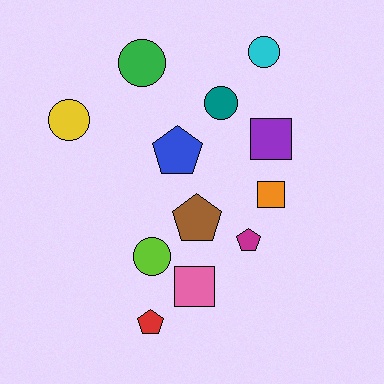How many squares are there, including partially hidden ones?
There are 3 squares.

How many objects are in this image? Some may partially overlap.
There are 12 objects.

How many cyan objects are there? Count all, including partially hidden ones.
There is 1 cyan object.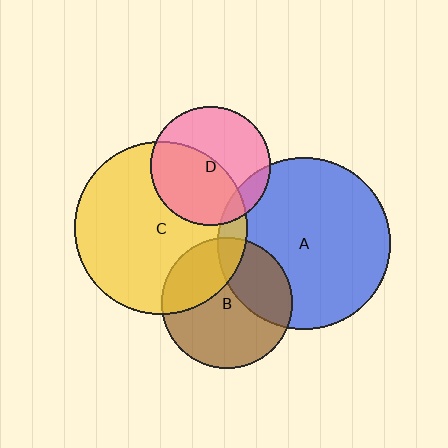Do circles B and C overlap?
Yes.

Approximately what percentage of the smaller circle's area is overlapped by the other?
Approximately 30%.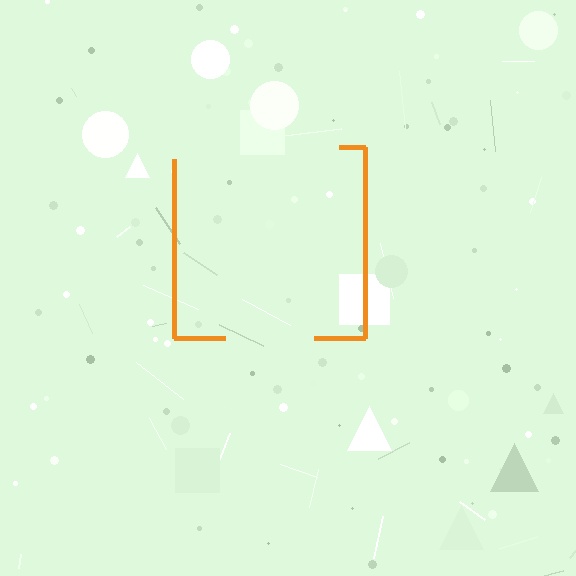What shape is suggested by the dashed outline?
The dashed outline suggests a square.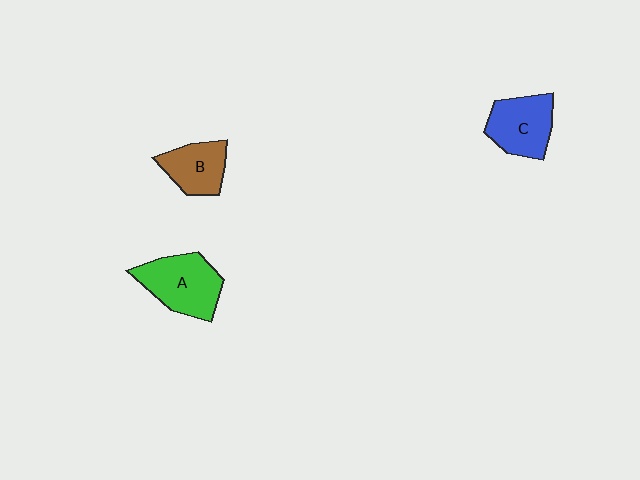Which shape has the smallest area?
Shape B (brown).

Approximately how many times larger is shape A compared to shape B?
Approximately 1.4 times.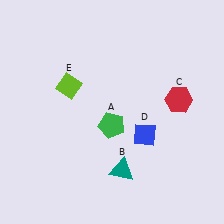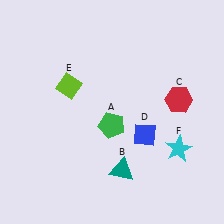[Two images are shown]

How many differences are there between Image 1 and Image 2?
There is 1 difference between the two images.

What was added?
A cyan star (F) was added in Image 2.